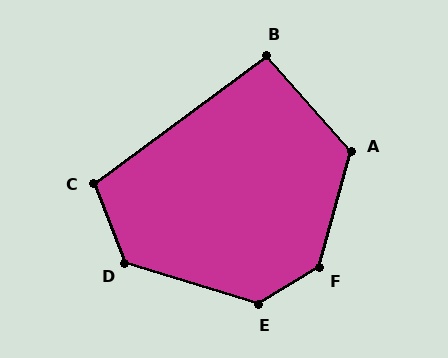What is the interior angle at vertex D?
Approximately 128 degrees (obtuse).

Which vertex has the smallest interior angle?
B, at approximately 95 degrees.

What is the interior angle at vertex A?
Approximately 123 degrees (obtuse).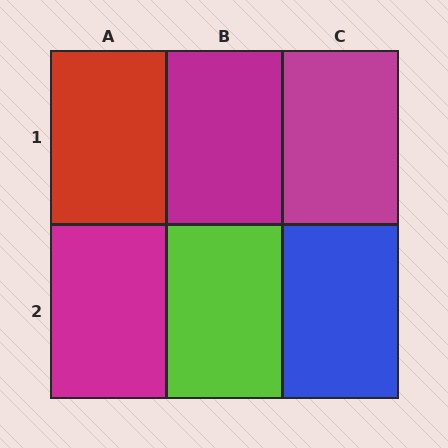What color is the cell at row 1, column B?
Magenta.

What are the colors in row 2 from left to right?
Magenta, lime, blue.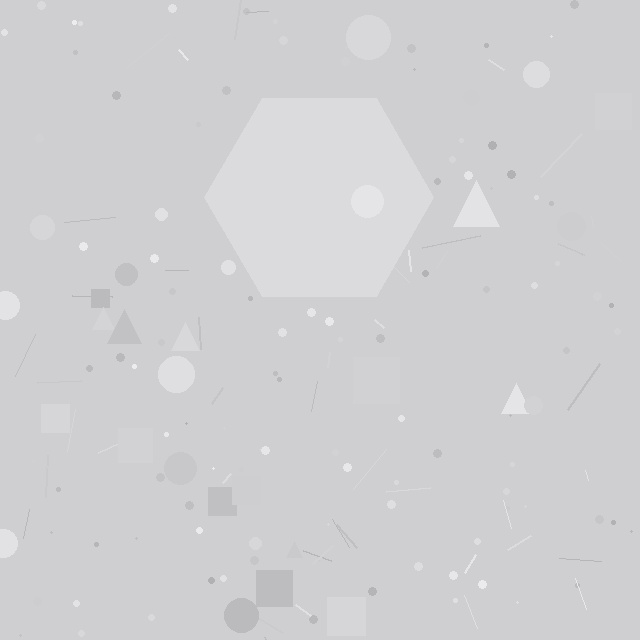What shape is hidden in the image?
A hexagon is hidden in the image.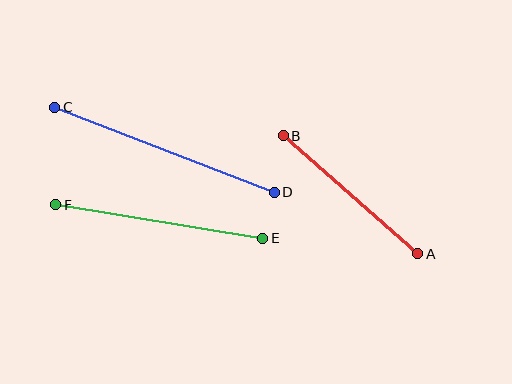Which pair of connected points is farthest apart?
Points C and D are farthest apart.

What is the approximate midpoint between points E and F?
The midpoint is at approximately (159, 221) pixels.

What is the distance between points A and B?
The distance is approximately 179 pixels.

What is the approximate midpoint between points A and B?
The midpoint is at approximately (350, 195) pixels.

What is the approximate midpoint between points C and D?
The midpoint is at approximately (165, 150) pixels.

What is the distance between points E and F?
The distance is approximately 210 pixels.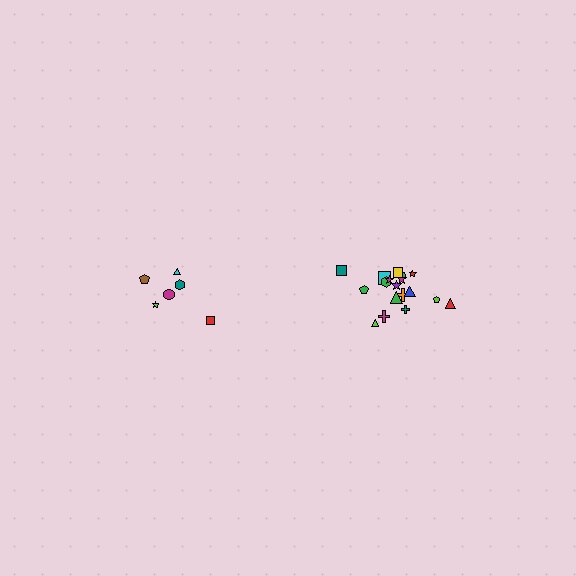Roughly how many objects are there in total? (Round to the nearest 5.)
Roughly 25 objects in total.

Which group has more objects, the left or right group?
The right group.